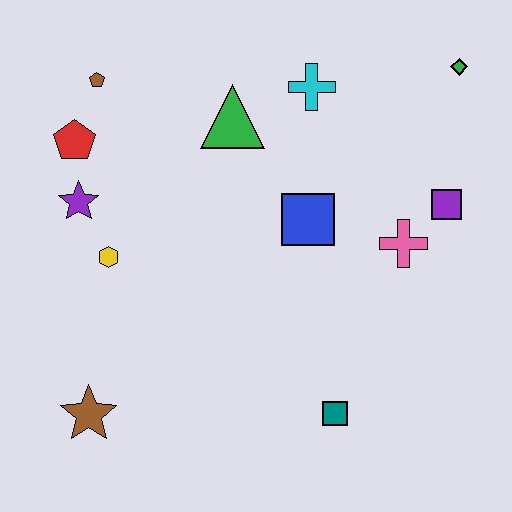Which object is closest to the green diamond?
The purple square is closest to the green diamond.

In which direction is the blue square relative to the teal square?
The blue square is above the teal square.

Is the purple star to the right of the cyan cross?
No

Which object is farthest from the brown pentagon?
The teal square is farthest from the brown pentagon.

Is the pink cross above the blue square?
No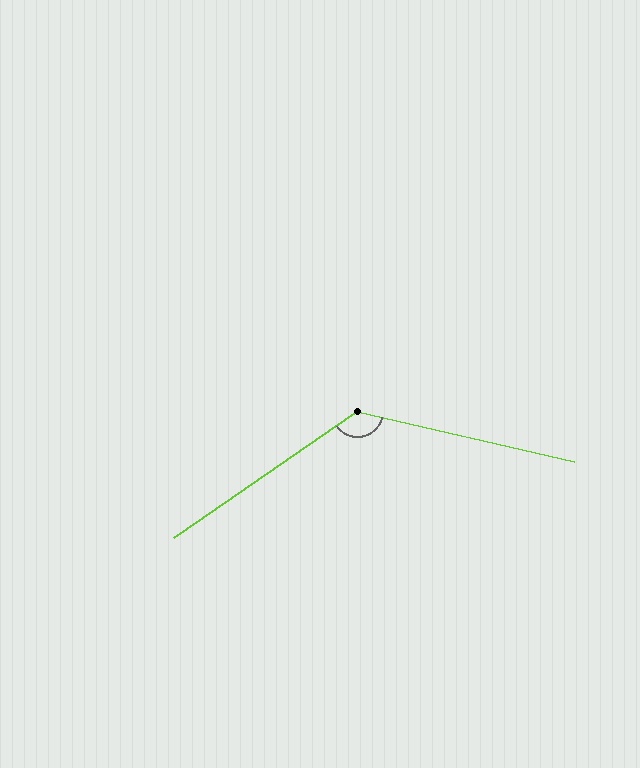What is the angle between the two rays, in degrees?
Approximately 133 degrees.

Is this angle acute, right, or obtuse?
It is obtuse.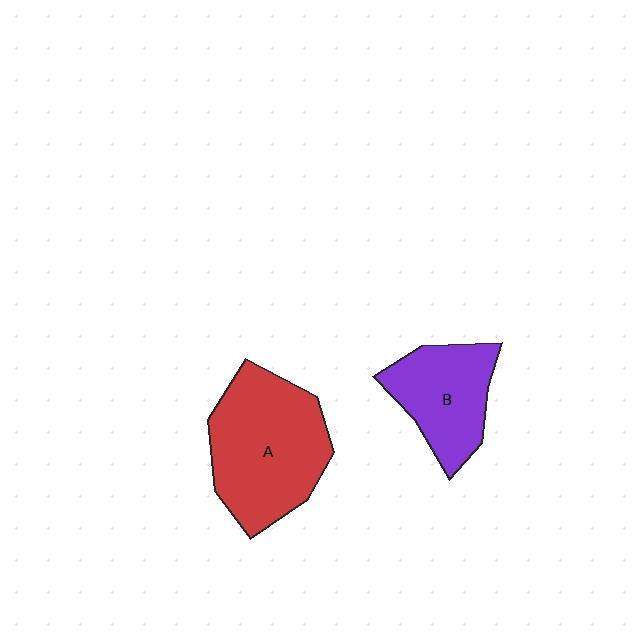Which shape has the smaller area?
Shape B (purple).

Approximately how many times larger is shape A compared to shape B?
Approximately 1.5 times.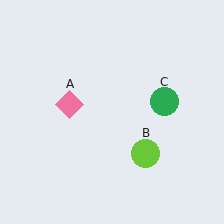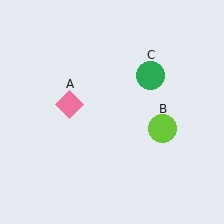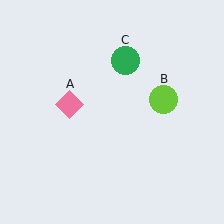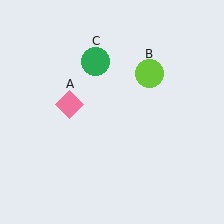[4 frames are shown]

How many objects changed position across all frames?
2 objects changed position: lime circle (object B), green circle (object C).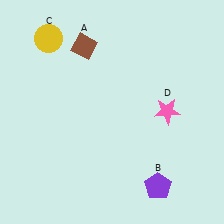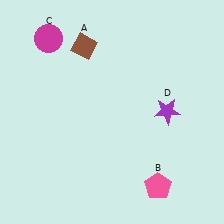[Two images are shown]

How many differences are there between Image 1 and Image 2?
There are 3 differences between the two images.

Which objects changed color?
B changed from purple to pink. C changed from yellow to magenta. D changed from pink to purple.